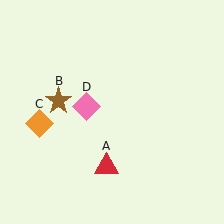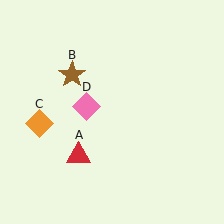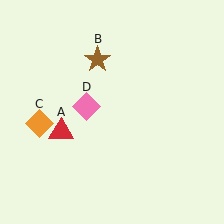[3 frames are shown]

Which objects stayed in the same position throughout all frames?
Orange diamond (object C) and pink diamond (object D) remained stationary.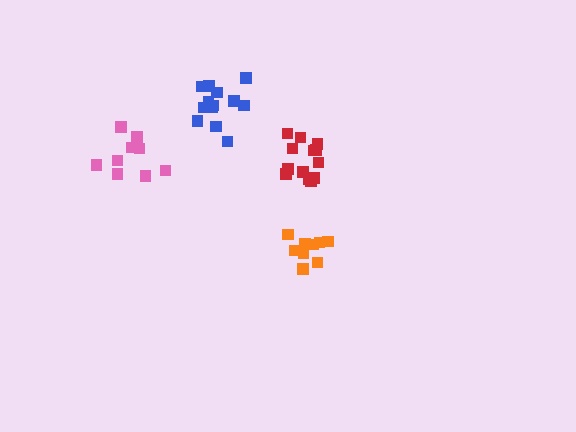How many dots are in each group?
Group 1: 13 dots, Group 2: 13 dots, Group 3: 9 dots, Group 4: 9 dots (44 total).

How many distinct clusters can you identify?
There are 4 distinct clusters.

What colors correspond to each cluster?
The clusters are colored: blue, red, pink, orange.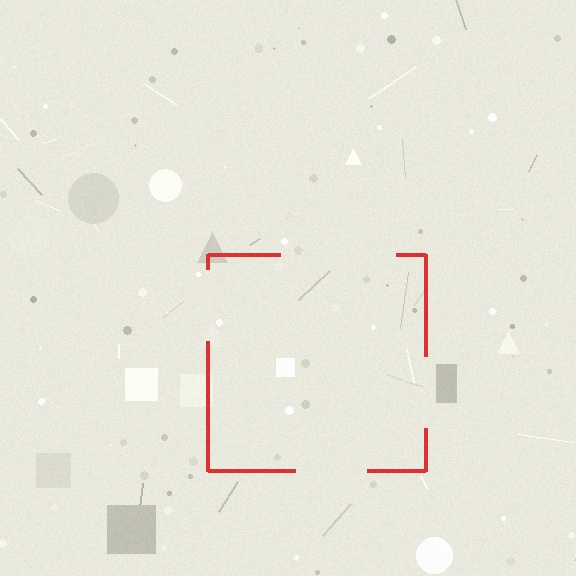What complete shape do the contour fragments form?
The contour fragments form a square.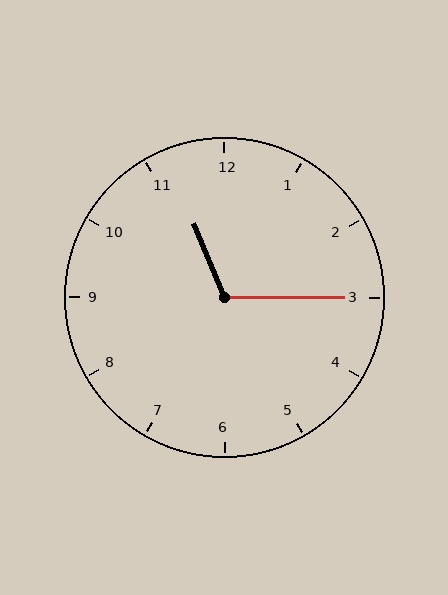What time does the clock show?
11:15.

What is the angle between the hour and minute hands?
Approximately 112 degrees.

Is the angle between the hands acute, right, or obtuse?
It is obtuse.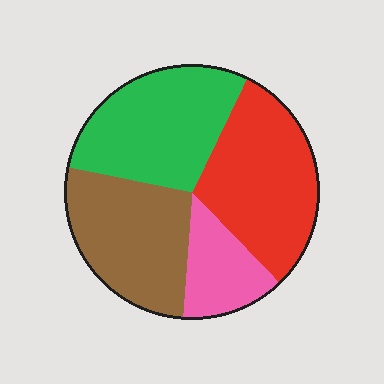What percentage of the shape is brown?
Brown covers about 25% of the shape.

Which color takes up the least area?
Pink, at roughly 15%.